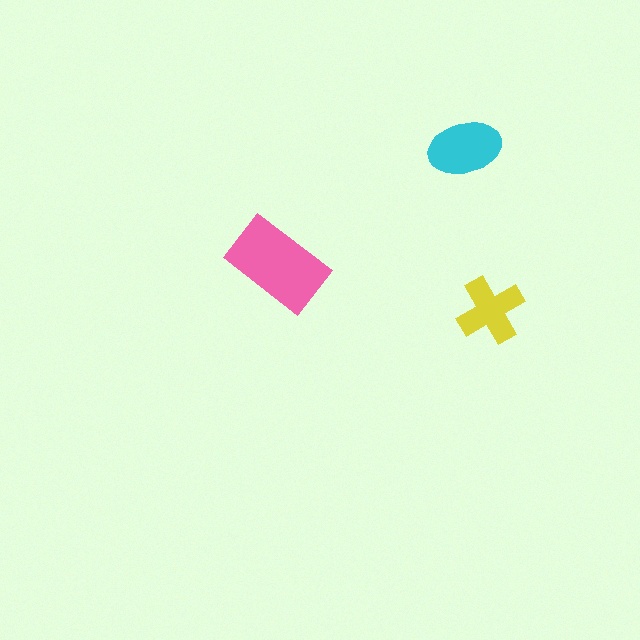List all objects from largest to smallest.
The pink rectangle, the cyan ellipse, the yellow cross.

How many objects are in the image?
There are 3 objects in the image.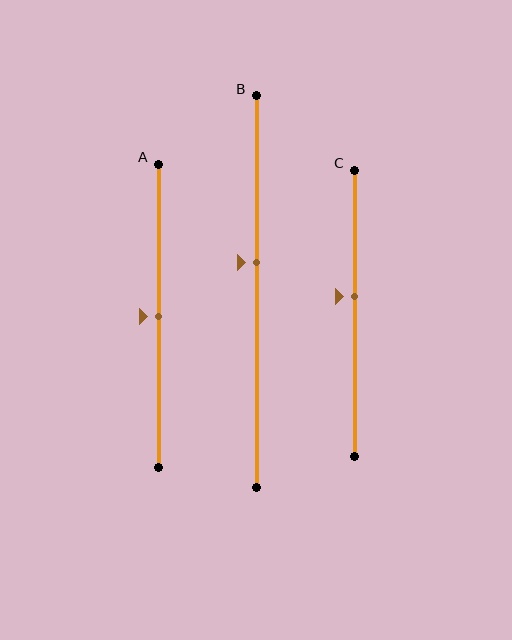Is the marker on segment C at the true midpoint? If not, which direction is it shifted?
No, the marker on segment C is shifted upward by about 6% of the segment length.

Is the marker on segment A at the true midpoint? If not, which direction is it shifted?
Yes, the marker on segment A is at the true midpoint.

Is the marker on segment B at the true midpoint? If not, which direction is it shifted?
No, the marker on segment B is shifted upward by about 8% of the segment length.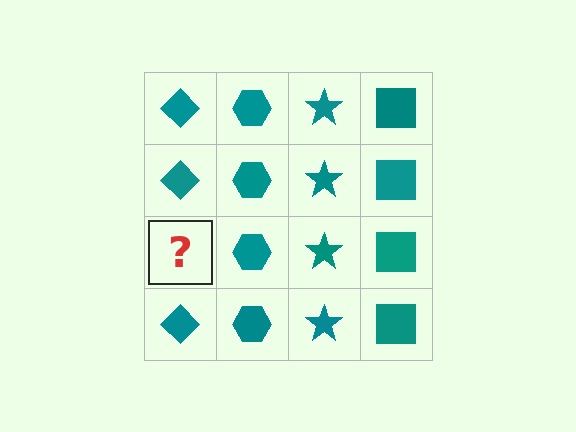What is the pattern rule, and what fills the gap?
The rule is that each column has a consistent shape. The gap should be filled with a teal diamond.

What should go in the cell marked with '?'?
The missing cell should contain a teal diamond.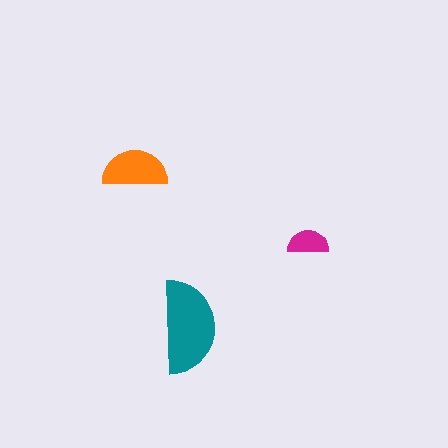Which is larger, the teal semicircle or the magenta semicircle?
The teal one.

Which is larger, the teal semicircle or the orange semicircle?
The teal one.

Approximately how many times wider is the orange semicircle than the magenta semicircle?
About 1.5 times wider.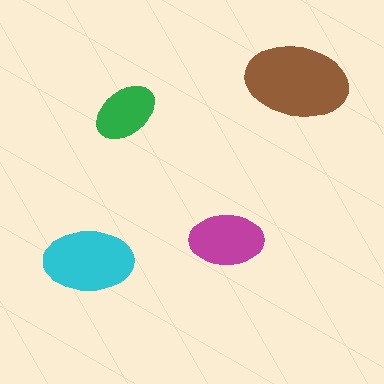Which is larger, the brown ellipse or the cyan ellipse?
The brown one.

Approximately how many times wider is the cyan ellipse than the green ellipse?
About 1.5 times wider.